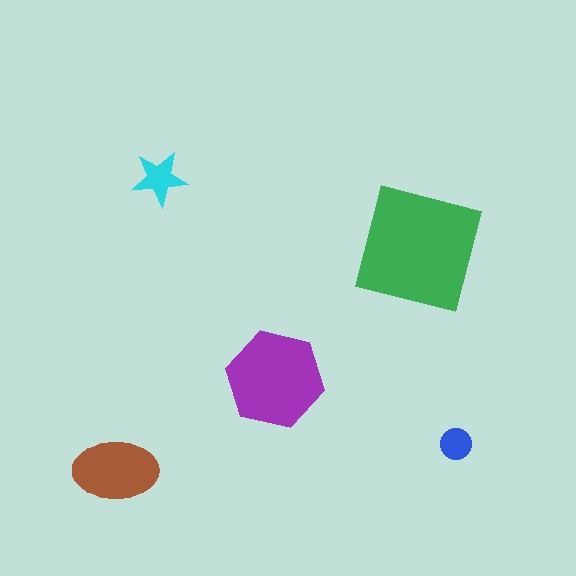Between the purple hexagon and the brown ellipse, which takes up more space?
The purple hexagon.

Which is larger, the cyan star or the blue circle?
The cyan star.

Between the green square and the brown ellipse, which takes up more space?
The green square.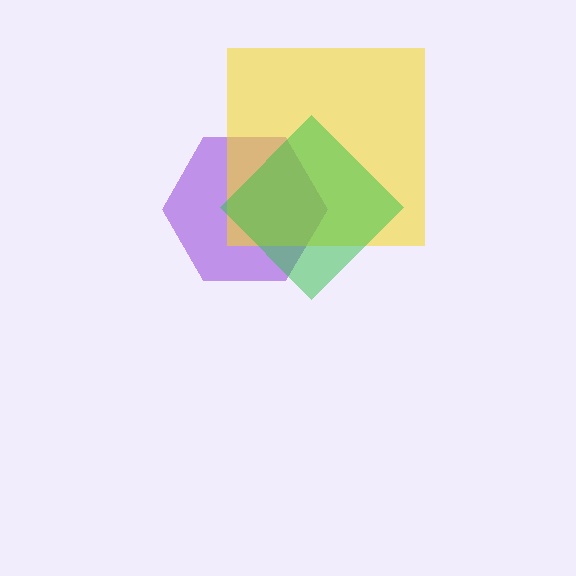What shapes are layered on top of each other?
The layered shapes are: a purple hexagon, a yellow square, a green diamond.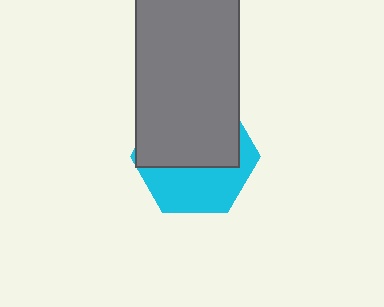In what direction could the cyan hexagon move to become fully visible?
The cyan hexagon could move down. That would shift it out from behind the gray rectangle entirely.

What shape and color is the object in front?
The object in front is a gray rectangle.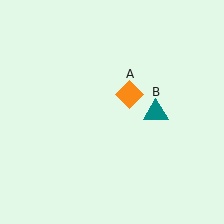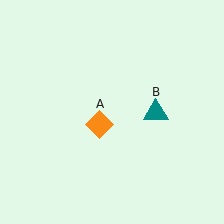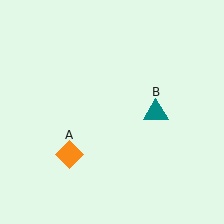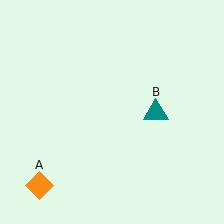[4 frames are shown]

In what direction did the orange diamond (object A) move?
The orange diamond (object A) moved down and to the left.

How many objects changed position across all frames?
1 object changed position: orange diamond (object A).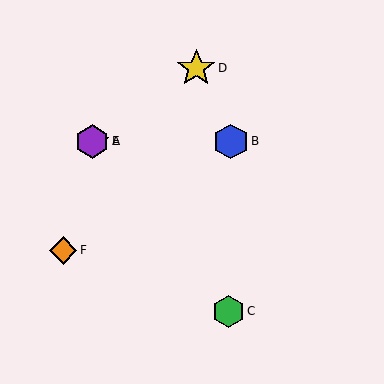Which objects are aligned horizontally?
Objects A, B, E are aligned horizontally.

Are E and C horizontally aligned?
No, E is at y≈141 and C is at y≈311.